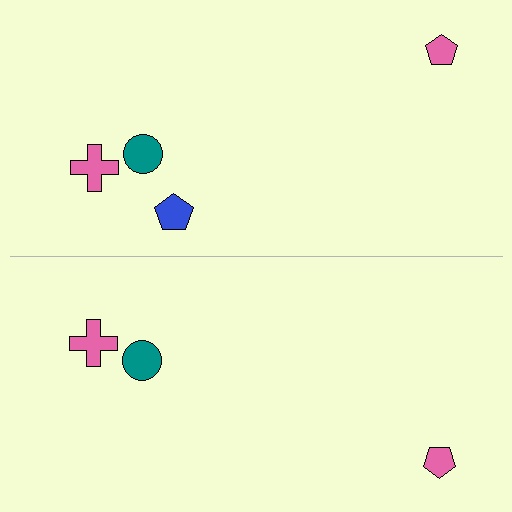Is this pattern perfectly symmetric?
No, the pattern is not perfectly symmetric. A blue pentagon is missing from the bottom side.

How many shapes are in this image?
There are 7 shapes in this image.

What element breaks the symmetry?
A blue pentagon is missing from the bottom side.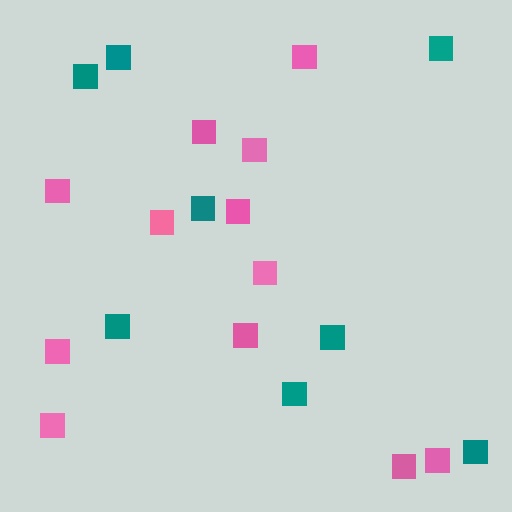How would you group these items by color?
There are 2 groups: one group of pink squares (12) and one group of teal squares (8).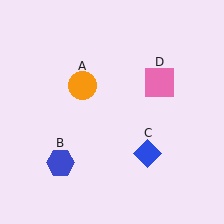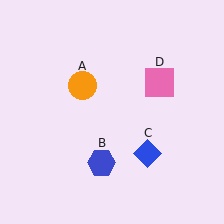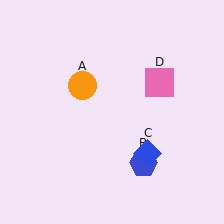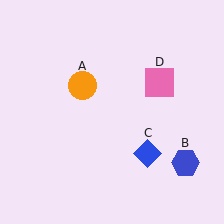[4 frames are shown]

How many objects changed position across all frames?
1 object changed position: blue hexagon (object B).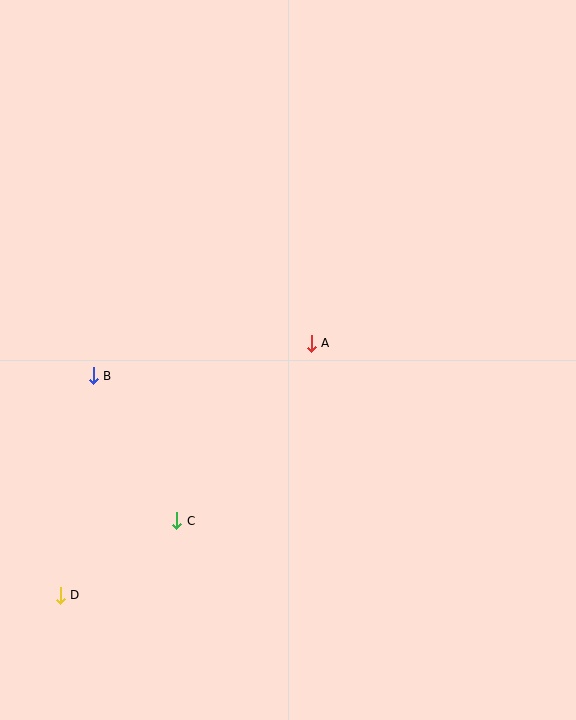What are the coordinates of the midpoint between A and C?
The midpoint between A and C is at (244, 432).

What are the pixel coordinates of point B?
Point B is at (93, 376).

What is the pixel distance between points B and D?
The distance between B and D is 222 pixels.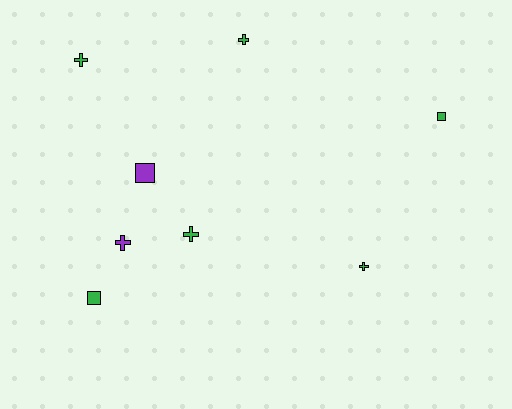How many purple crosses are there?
There is 1 purple cross.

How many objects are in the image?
There are 8 objects.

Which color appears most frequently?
Green, with 6 objects.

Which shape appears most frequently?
Cross, with 5 objects.